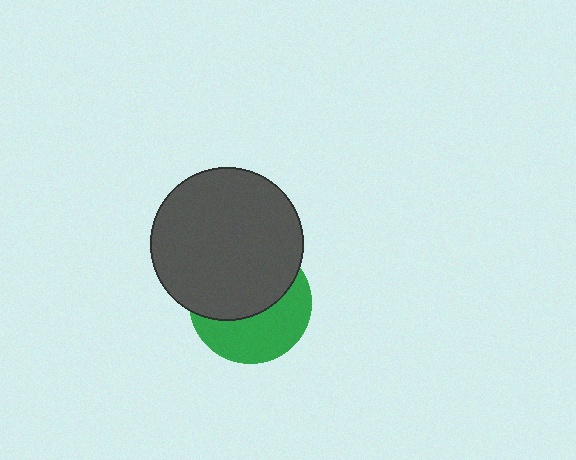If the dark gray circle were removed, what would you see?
You would see the complete green circle.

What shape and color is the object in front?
The object in front is a dark gray circle.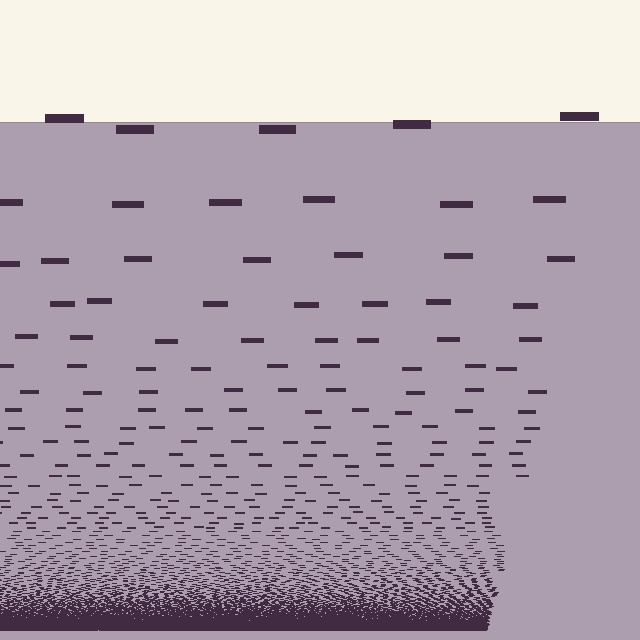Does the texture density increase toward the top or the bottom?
Density increases toward the bottom.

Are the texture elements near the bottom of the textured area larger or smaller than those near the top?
Smaller. The gradient is inverted — elements near the bottom are smaller and denser.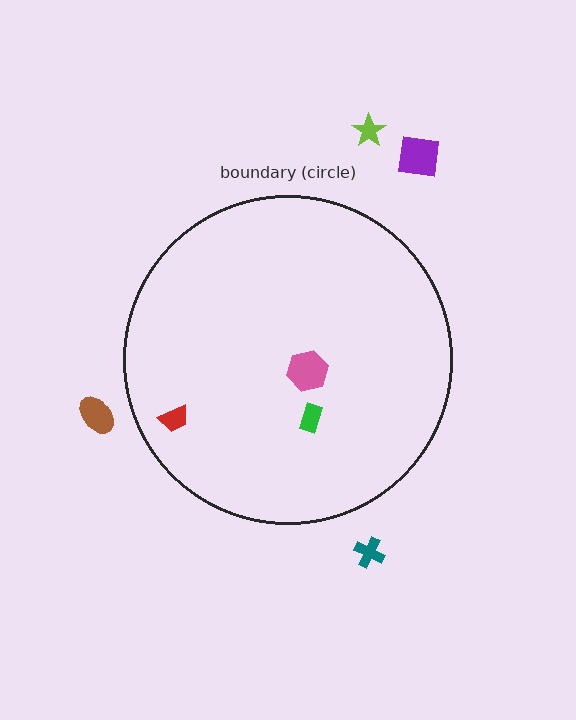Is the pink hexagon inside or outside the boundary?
Inside.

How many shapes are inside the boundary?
3 inside, 4 outside.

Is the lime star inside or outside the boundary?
Outside.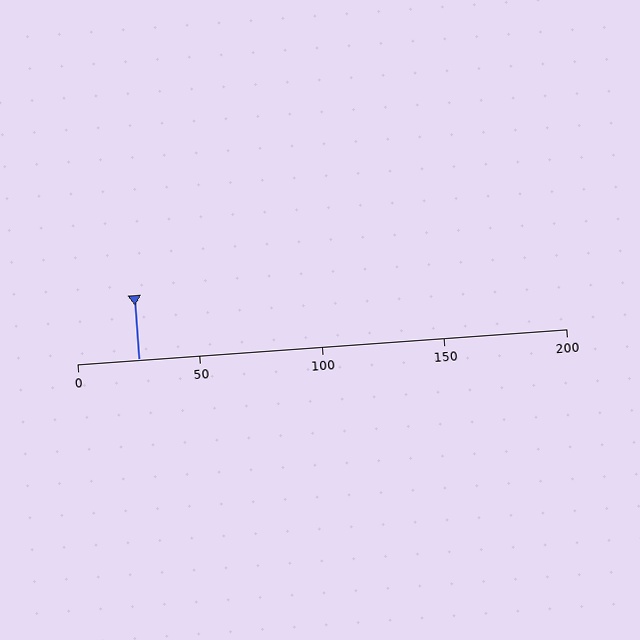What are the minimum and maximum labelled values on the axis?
The axis runs from 0 to 200.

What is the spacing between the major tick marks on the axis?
The major ticks are spaced 50 apart.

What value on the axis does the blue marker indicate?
The marker indicates approximately 25.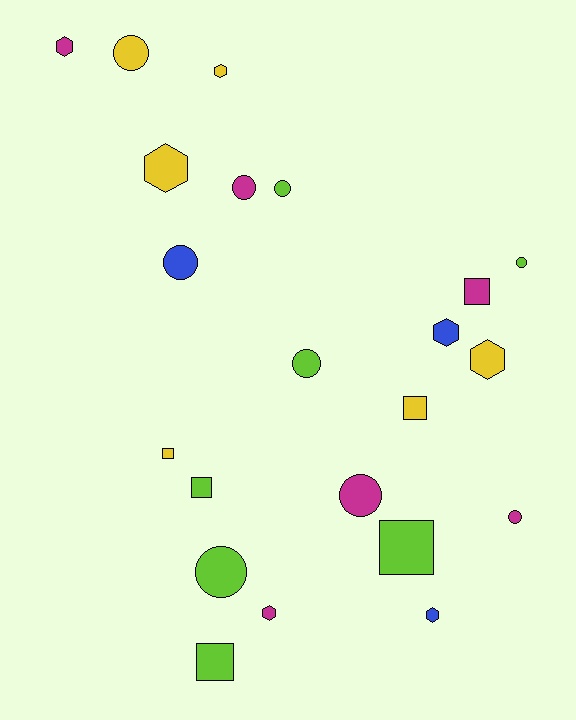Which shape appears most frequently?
Circle, with 9 objects.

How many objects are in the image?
There are 22 objects.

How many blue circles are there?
There is 1 blue circle.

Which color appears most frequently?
Lime, with 7 objects.